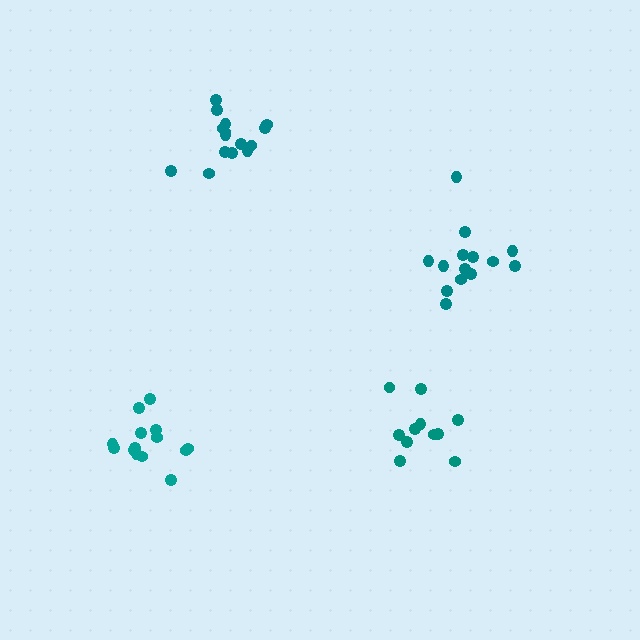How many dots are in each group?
Group 1: 14 dots, Group 2: 11 dots, Group 3: 15 dots, Group 4: 14 dots (54 total).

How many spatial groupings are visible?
There are 4 spatial groupings.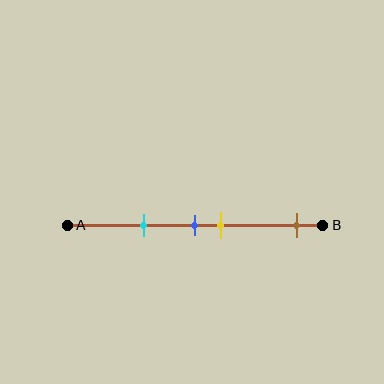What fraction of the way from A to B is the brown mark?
The brown mark is approximately 90% (0.9) of the way from A to B.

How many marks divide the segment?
There are 4 marks dividing the segment.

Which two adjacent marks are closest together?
The blue and yellow marks are the closest adjacent pair.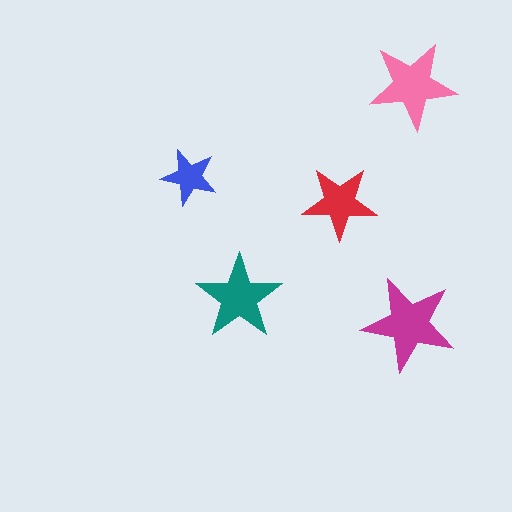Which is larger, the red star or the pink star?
The pink one.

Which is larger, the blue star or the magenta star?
The magenta one.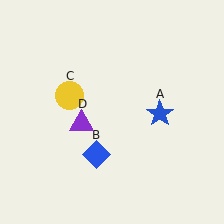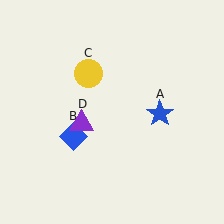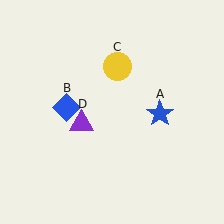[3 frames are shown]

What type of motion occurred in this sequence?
The blue diamond (object B), yellow circle (object C) rotated clockwise around the center of the scene.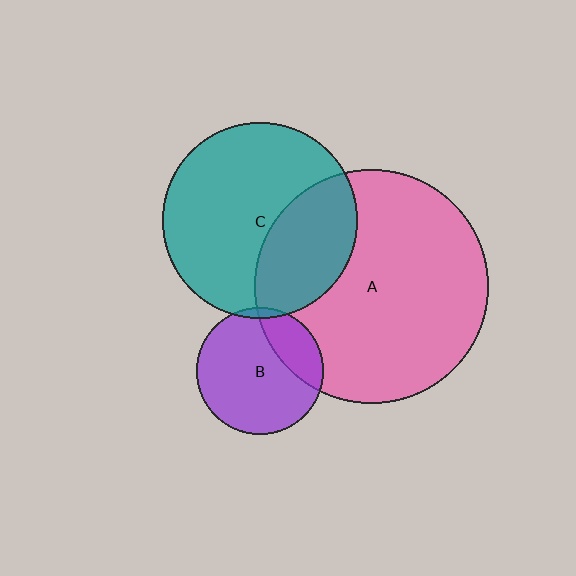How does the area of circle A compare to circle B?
Approximately 3.4 times.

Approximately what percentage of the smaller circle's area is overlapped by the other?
Approximately 25%.